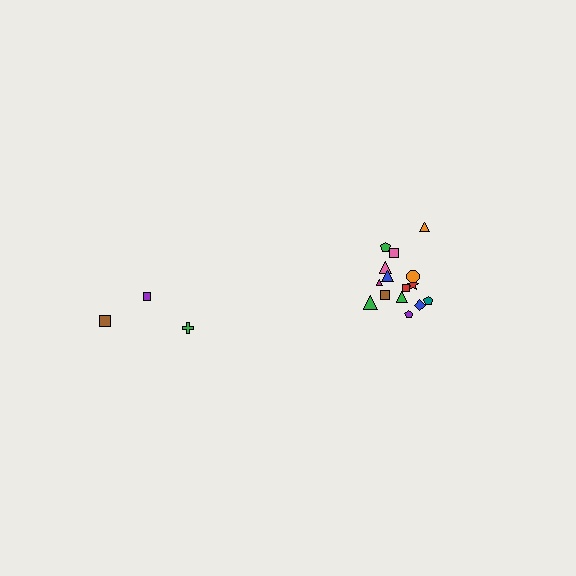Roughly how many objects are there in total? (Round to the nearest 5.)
Roughly 20 objects in total.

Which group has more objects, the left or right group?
The right group.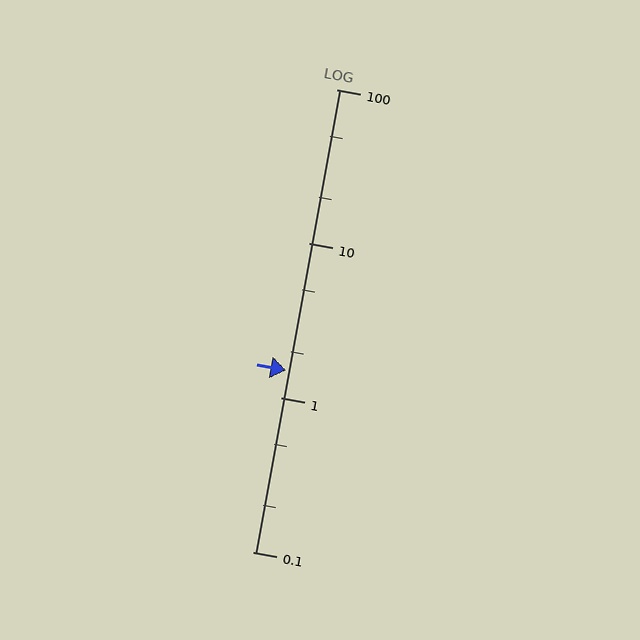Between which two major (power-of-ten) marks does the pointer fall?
The pointer is between 1 and 10.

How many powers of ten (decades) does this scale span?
The scale spans 3 decades, from 0.1 to 100.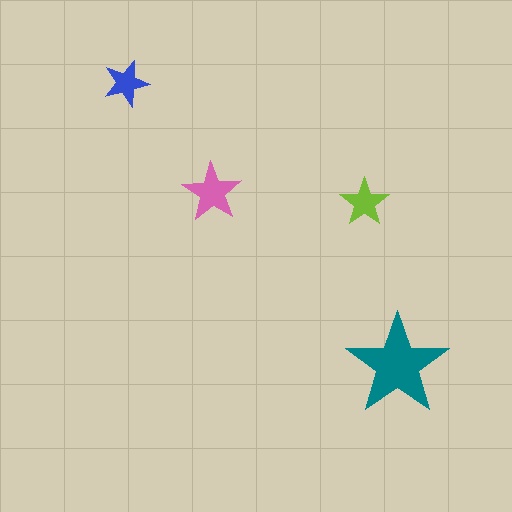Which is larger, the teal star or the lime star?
The teal one.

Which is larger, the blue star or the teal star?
The teal one.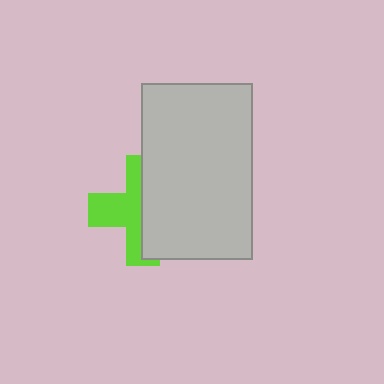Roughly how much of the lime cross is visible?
About half of it is visible (roughly 49%).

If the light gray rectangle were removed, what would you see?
You would see the complete lime cross.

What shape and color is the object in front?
The object in front is a light gray rectangle.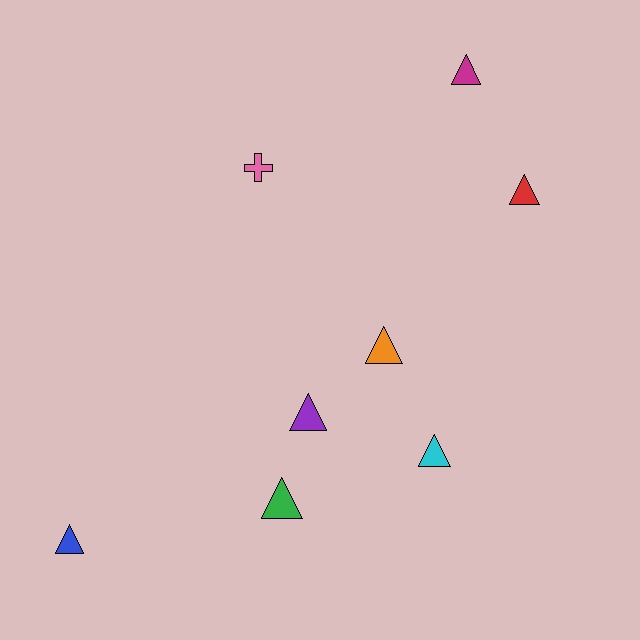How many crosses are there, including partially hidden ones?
There is 1 cross.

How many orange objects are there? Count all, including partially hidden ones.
There is 1 orange object.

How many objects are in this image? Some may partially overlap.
There are 8 objects.